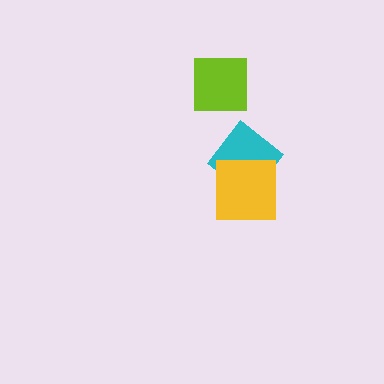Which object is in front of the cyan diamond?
The yellow square is in front of the cyan diamond.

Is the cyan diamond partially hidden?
Yes, it is partially covered by another shape.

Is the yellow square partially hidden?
No, no other shape covers it.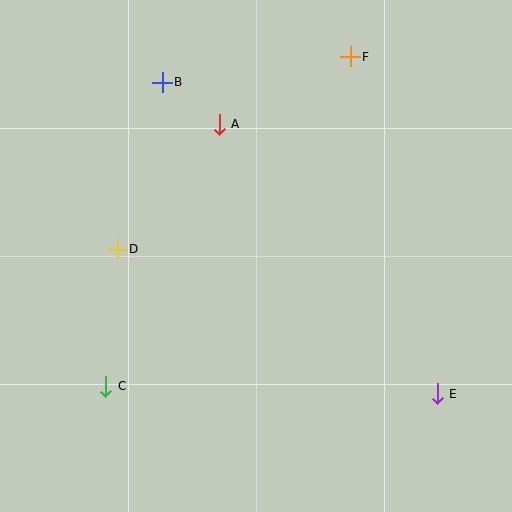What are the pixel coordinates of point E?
Point E is at (437, 394).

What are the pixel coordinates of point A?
Point A is at (219, 124).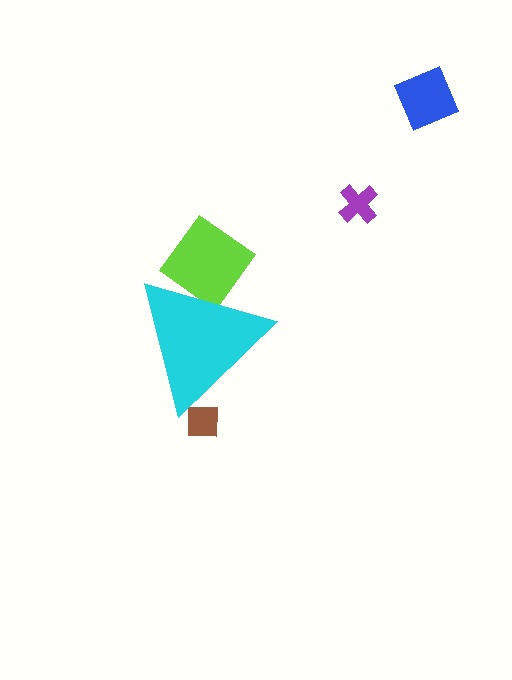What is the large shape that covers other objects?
A cyan triangle.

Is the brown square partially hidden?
Yes, the brown square is partially hidden behind the cyan triangle.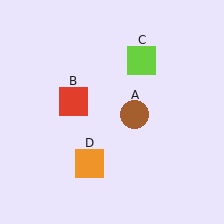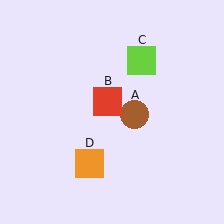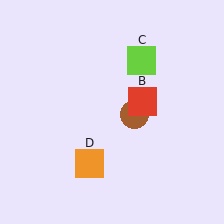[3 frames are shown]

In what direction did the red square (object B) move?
The red square (object B) moved right.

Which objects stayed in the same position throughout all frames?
Brown circle (object A) and lime square (object C) and orange square (object D) remained stationary.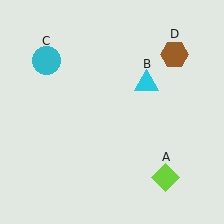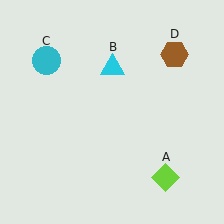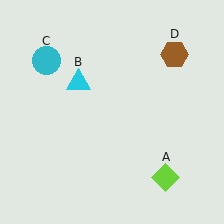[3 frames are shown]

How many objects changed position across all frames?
1 object changed position: cyan triangle (object B).